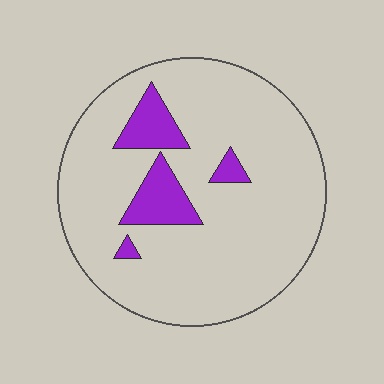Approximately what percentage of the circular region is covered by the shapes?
Approximately 10%.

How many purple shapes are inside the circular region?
4.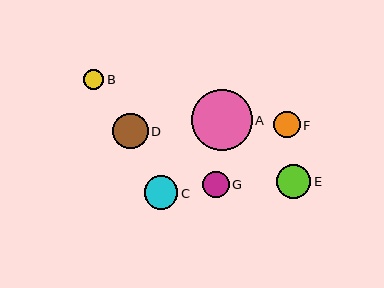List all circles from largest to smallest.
From largest to smallest: A, D, E, C, G, F, B.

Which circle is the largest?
Circle A is the largest with a size of approximately 61 pixels.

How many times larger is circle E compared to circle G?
Circle E is approximately 1.3 times the size of circle G.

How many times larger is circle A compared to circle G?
Circle A is approximately 2.3 times the size of circle G.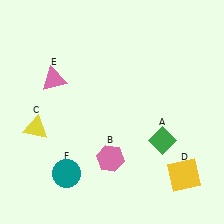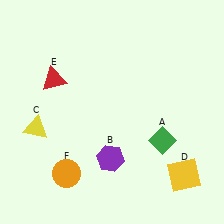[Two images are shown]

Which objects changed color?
B changed from pink to purple. E changed from pink to red. F changed from teal to orange.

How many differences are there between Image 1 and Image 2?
There are 3 differences between the two images.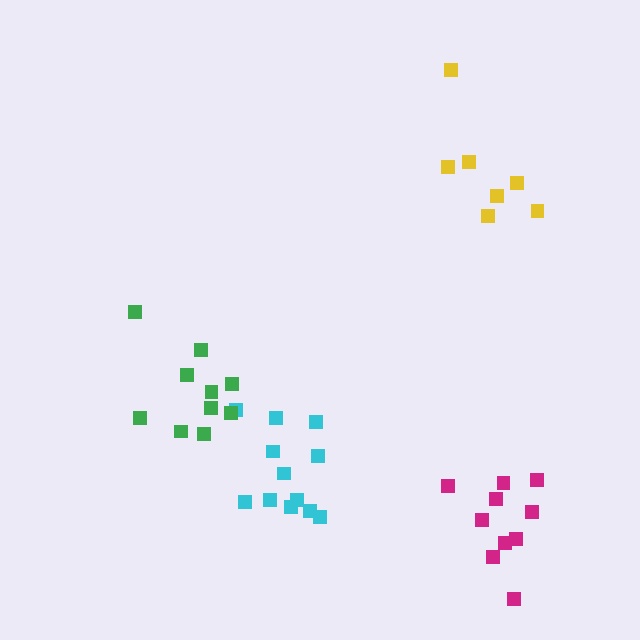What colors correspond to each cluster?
The clusters are colored: yellow, cyan, green, magenta.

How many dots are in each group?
Group 1: 7 dots, Group 2: 12 dots, Group 3: 10 dots, Group 4: 10 dots (39 total).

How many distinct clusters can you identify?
There are 4 distinct clusters.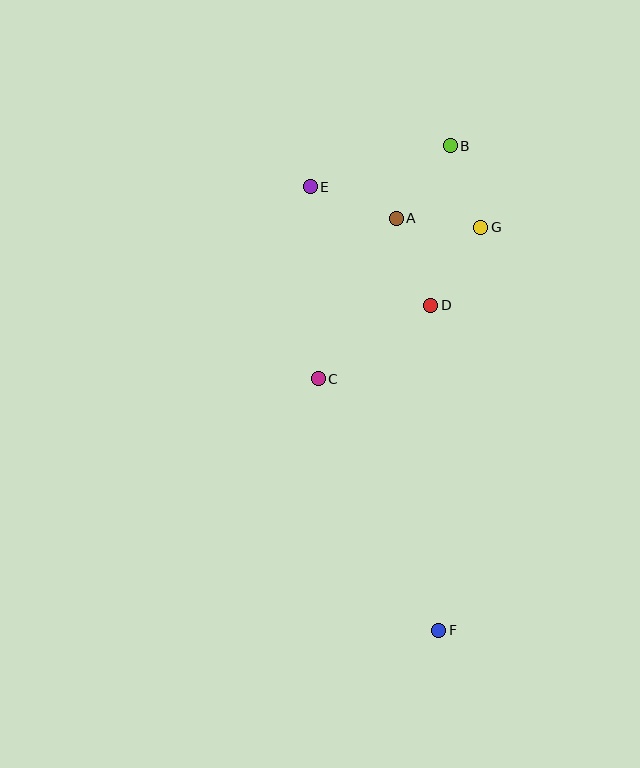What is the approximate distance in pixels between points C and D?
The distance between C and D is approximately 134 pixels.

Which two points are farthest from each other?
Points B and F are farthest from each other.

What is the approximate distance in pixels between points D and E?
The distance between D and E is approximately 169 pixels.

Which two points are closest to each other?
Points A and G are closest to each other.